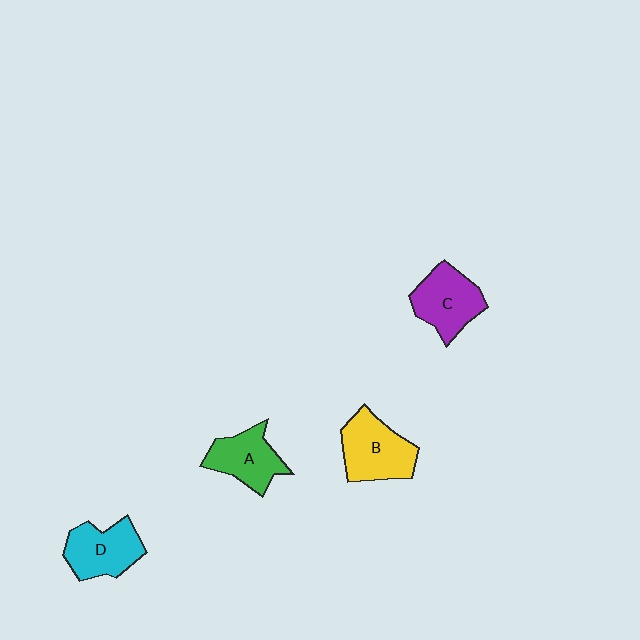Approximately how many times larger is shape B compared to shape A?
Approximately 1.2 times.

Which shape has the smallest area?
Shape A (green).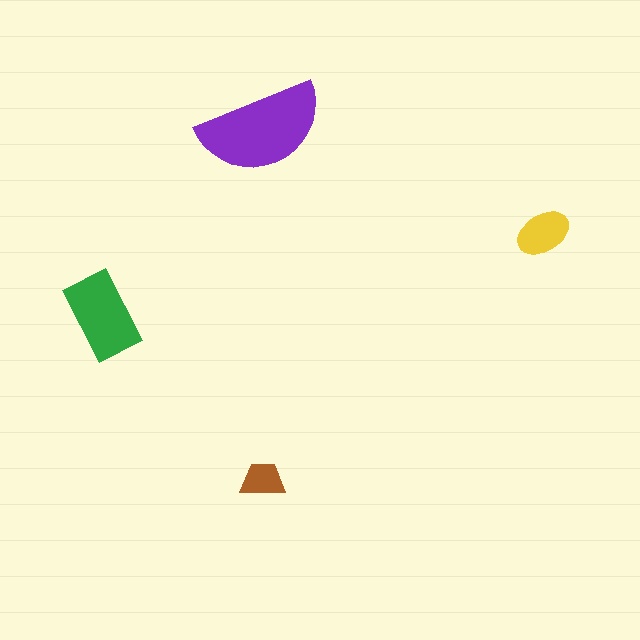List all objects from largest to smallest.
The purple semicircle, the green rectangle, the yellow ellipse, the brown trapezoid.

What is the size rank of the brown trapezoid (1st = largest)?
4th.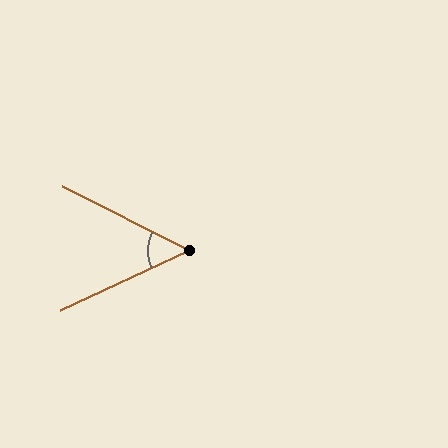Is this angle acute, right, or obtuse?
It is acute.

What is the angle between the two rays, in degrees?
Approximately 51 degrees.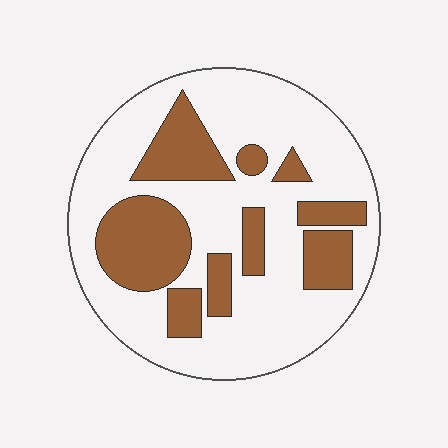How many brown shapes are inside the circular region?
9.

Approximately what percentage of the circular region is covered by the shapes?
Approximately 30%.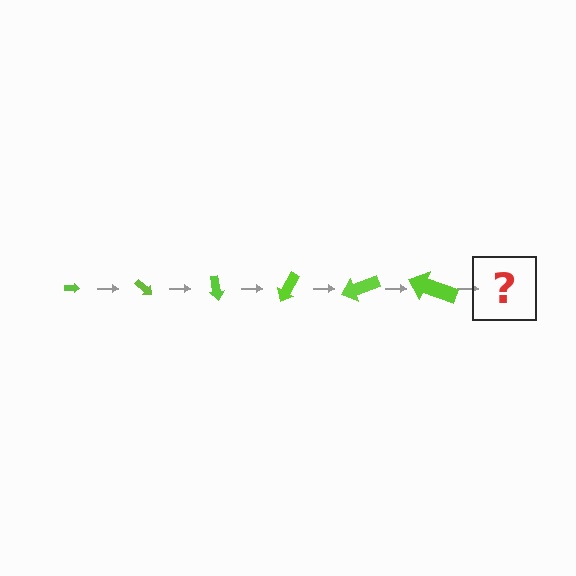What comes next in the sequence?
The next element should be an arrow, larger than the previous one and rotated 240 degrees from the start.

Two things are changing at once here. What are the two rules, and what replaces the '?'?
The two rules are that the arrow grows larger each step and it rotates 40 degrees each step. The '?' should be an arrow, larger than the previous one and rotated 240 degrees from the start.